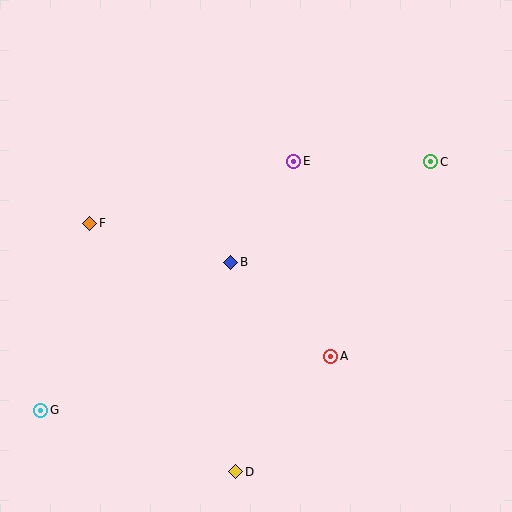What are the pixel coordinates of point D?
Point D is at (236, 472).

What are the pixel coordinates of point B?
Point B is at (231, 262).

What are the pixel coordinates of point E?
Point E is at (294, 161).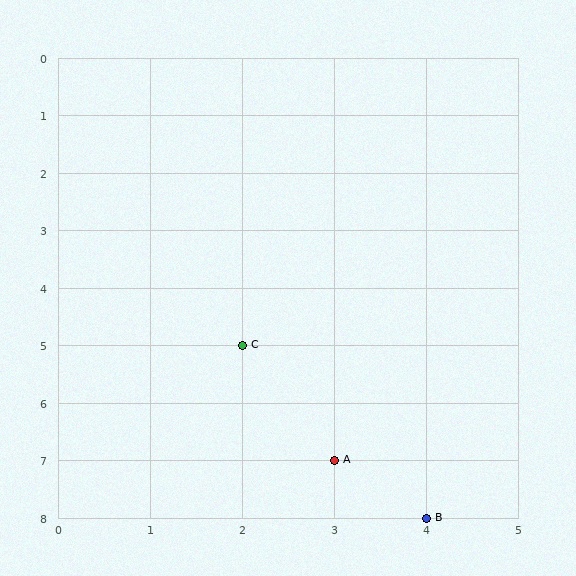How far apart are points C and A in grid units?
Points C and A are 1 column and 2 rows apart (about 2.2 grid units diagonally).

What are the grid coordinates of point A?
Point A is at grid coordinates (3, 7).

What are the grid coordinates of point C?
Point C is at grid coordinates (2, 5).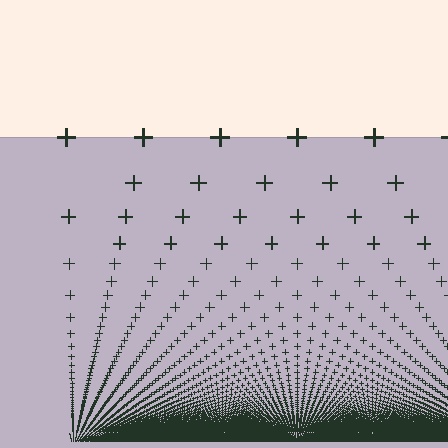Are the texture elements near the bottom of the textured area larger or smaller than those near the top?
Smaller. The gradient is inverted — elements near the bottom are smaller and denser.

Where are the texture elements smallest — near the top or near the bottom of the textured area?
Near the bottom.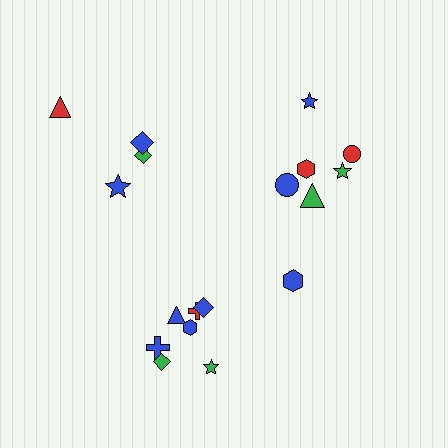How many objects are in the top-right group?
There are 6 objects.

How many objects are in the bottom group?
There are 8 objects.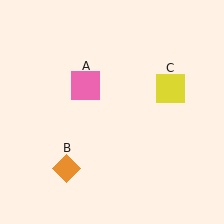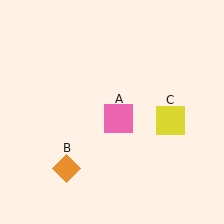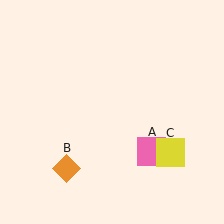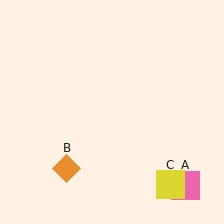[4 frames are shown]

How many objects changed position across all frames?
2 objects changed position: pink square (object A), yellow square (object C).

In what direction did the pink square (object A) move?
The pink square (object A) moved down and to the right.